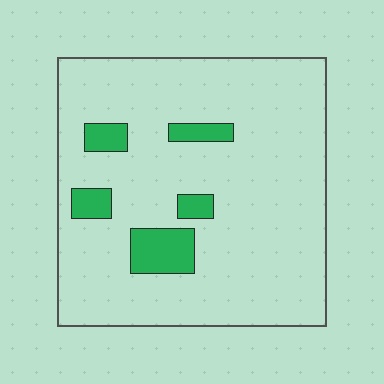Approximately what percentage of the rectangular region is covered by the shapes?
Approximately 10%.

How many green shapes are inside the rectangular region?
5.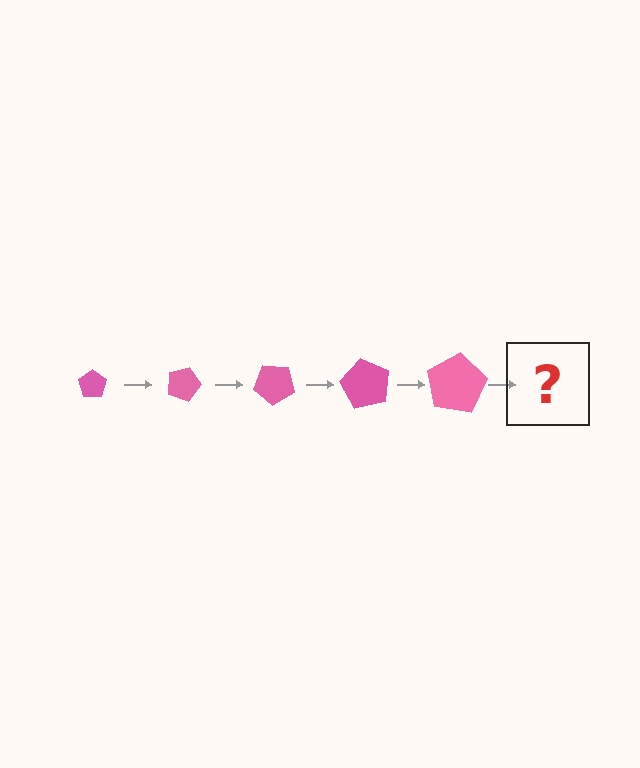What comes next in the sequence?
The next element should be a pentagon, larger than the previous one and rotated 100 degrees from the start.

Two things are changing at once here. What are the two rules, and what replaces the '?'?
The two rules are that the pentagon grows larger each step and it rotates 20 degrees each step. The '?' should be a pentagon, larger than the previous one and rotated 100 degrees from the start.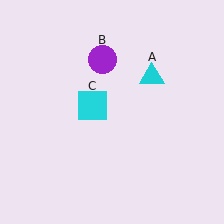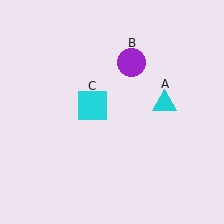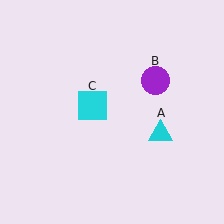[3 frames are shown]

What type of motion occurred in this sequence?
The cyan triangle (object A), purple circle (object B) rotated clockwise around the center of the scene.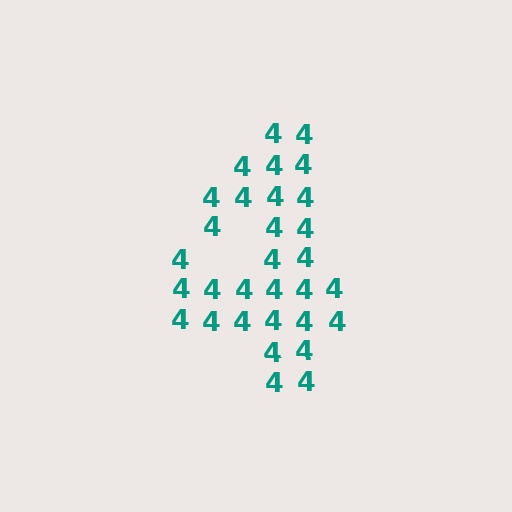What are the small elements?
The small elements are digit 4's.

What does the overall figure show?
The overall figure shows the digit 4.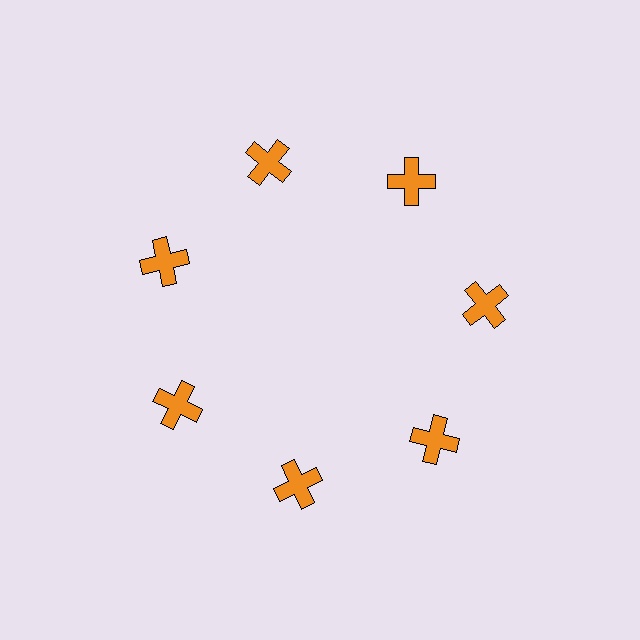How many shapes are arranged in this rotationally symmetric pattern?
There are 7 shapes, arranged in 7 groups of 1.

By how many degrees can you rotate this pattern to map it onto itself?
The pattern maps onto itself every 51 degrees of rotation.